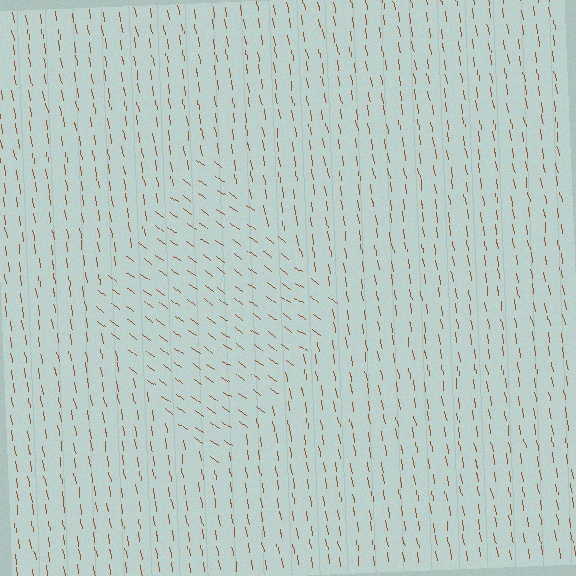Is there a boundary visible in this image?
Yes, there is a texture boundary formed by a change in line orientation.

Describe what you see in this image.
The image is filled with small brown line segments. A diamond region in the image has lines oriented differently from the surrounding lines, creating a visible texture boundary.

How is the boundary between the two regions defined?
The boundary is defined purely by a change in line orientation (approximately 45 degrees difference). All lines are the same color and thickness.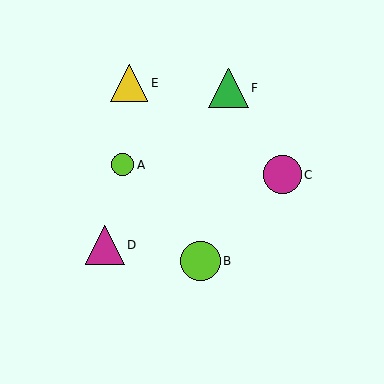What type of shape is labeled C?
Shape C is a magenta circle.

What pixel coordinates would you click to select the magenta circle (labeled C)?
Click at (283, 175) to select the magenta circle C.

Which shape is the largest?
The lime circle (labeled B) is the largest.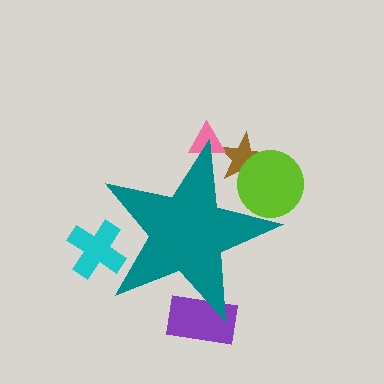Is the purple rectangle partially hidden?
Yes, the purple rectangle is partially hidden behind the teal star.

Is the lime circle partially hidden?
Yes, the lime circle is partially hidden behind the teal star.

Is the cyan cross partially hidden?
Yes, the cyan cross is partially hidden behind the teal star.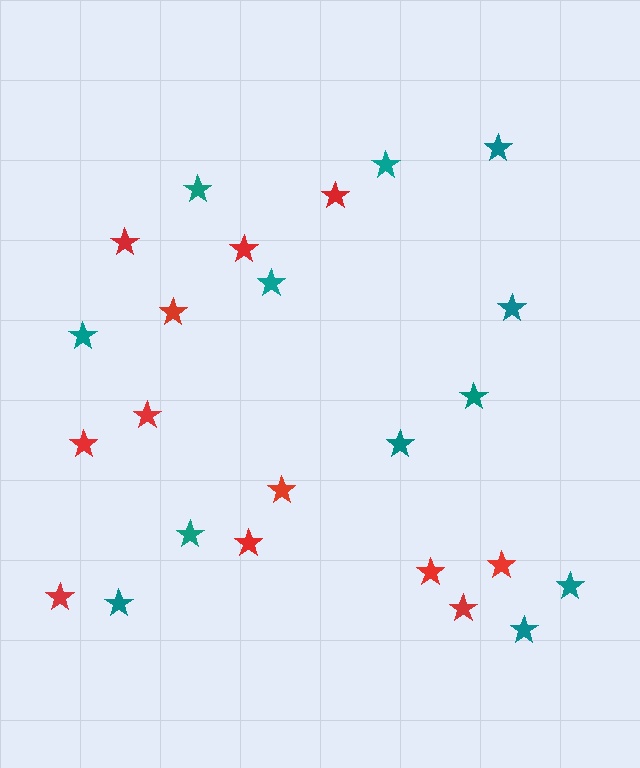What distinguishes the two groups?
There are 2 groups: one group of red stars (12) and one group of teal stars (12).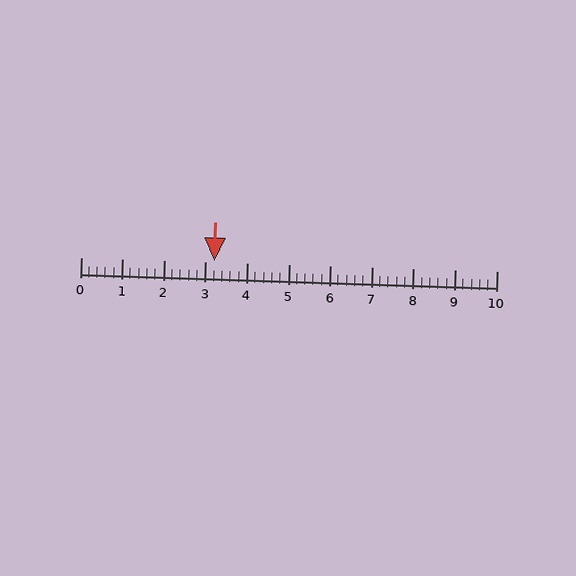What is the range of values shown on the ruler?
The ruler shows values from 0 to 10.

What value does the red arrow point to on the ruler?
The red arrow points to approximately 3.2.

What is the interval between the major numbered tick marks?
The major tick marks are spaced 1 units apart.